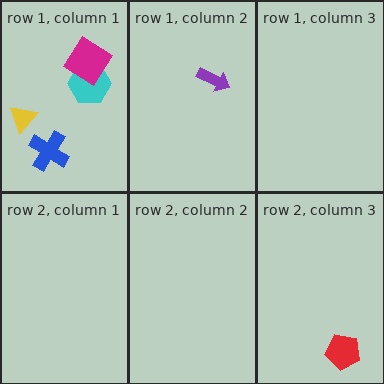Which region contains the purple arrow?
The row 1, column 2 region.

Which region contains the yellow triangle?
The row 1, column 1 region.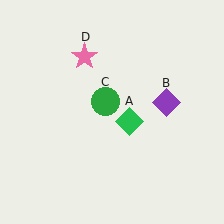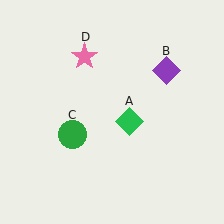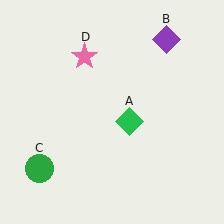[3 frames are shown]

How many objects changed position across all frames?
2 objects changed position: purple diamond (object B), green circle (object C).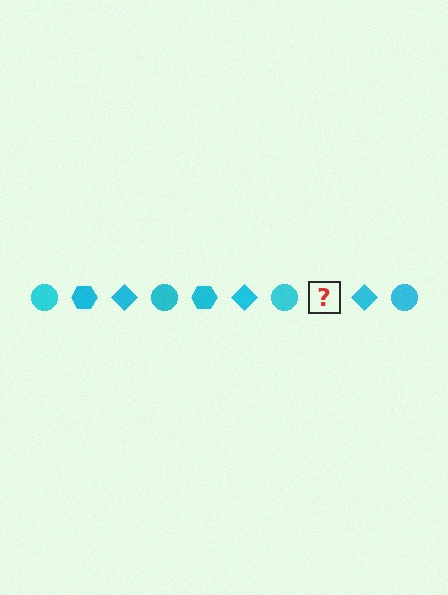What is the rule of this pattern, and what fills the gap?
The rule is that the pattern cycles through circle, hexagon, diamond shapes in cyan. The gap should be filled with a cyan hexagon.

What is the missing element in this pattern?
The missing element is a cyan hexagon.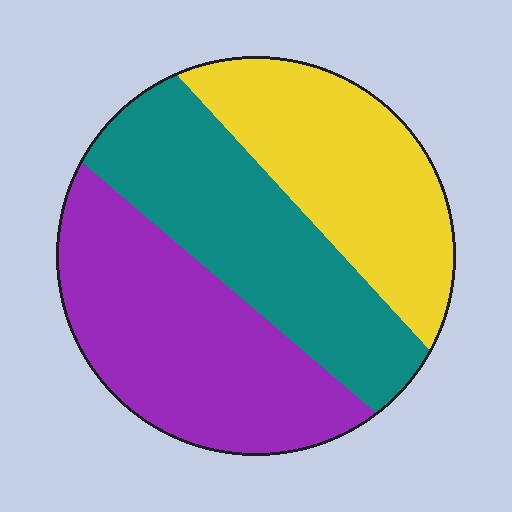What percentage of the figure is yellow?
Yellow covers roughly 30% of the figure.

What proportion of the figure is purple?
Purple takes up about three eighths (3/8) of the figure.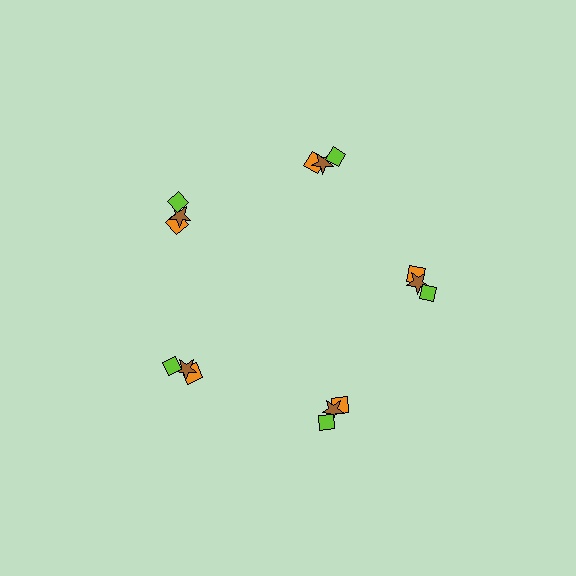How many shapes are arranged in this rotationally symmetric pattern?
There are 15 shapes, arranged in 5 groups of 3.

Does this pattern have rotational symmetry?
Yes, this pattern has 5-fold rotational symmetry. It looks the same after rotating 72 degrees around the center.